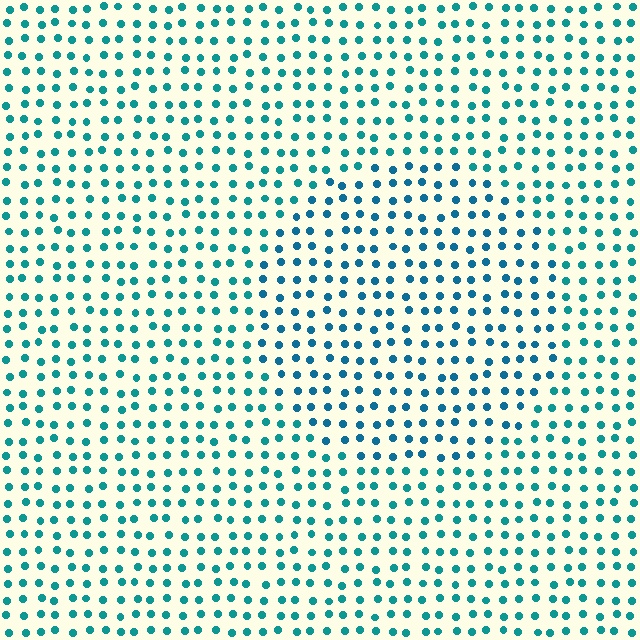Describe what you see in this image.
The image is filled with small teal elements in a uniform arrangement. A circle-shaped region is visible where the elements are tinted to a slightly different hue, forming a subtle color boundary.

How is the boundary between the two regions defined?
The boundary is defined purely by a slight shift in hue (about 20 degrees). Spacing, size, and orientation are identical on both sides.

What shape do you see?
I see a circle.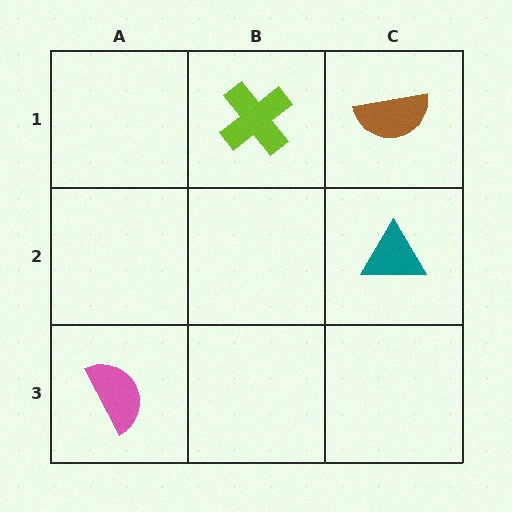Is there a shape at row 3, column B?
No, that cell is empty.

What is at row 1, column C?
A brown semicircle.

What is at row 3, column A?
A pink semicircle.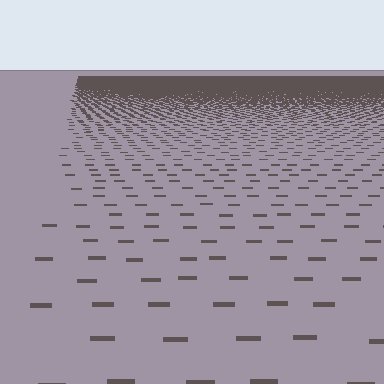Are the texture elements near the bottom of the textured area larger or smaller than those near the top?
Larger. Near the bottom, elements are closer to the viewer and appear at a bigger on-screen size.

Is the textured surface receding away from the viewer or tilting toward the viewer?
The surface is receding away from the viewer. Texture elements get smaller and denser toward the top.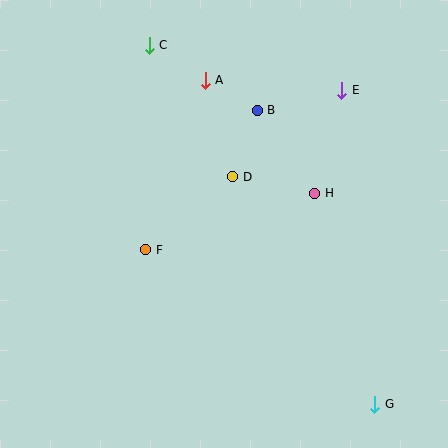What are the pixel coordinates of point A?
Point A is at (205, 80).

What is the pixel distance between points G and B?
The distance between G and B is 316 pixels.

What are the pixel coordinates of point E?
Point E is at (342, 90).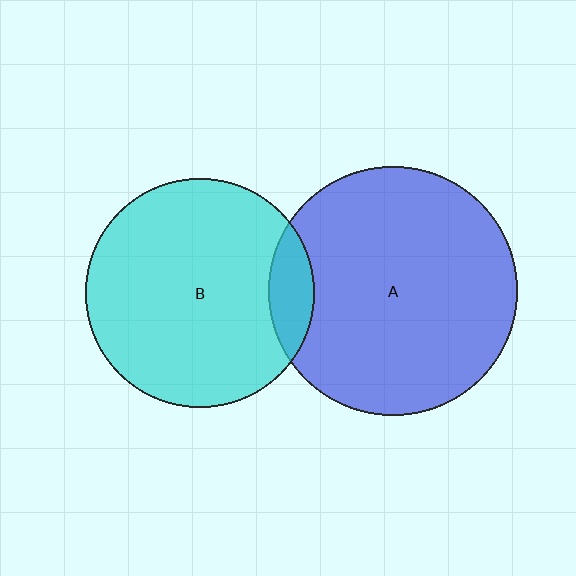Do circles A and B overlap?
Yes.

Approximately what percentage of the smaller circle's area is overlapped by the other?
Approximately 10%.